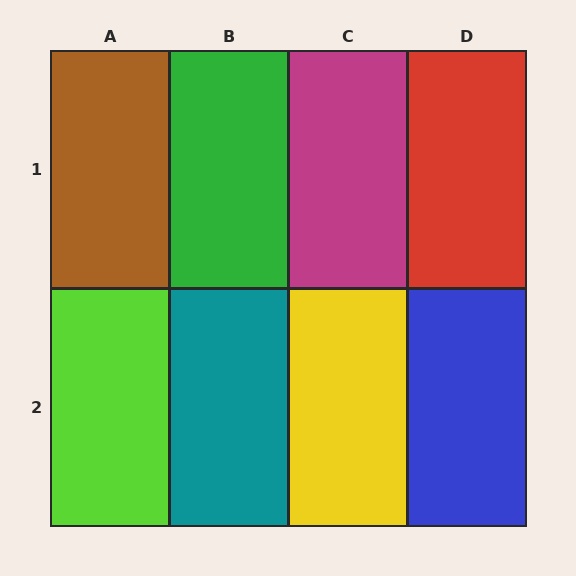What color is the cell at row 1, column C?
Magenta.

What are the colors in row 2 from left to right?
Lime, teal, yellow, blue.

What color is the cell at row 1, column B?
Green.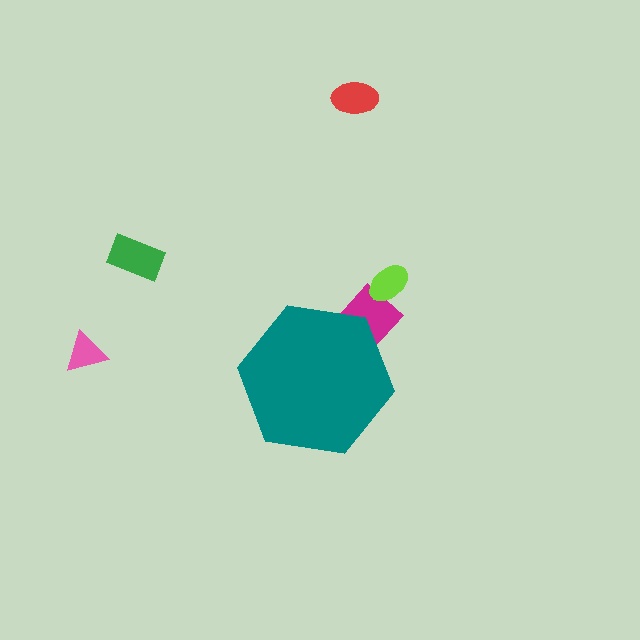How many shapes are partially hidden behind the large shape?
1 shape is partially hidden.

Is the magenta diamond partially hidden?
Yes, the magenta diamond is partially hidden behind the teal hexagon.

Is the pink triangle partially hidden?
No, the pink triangle is fully visible.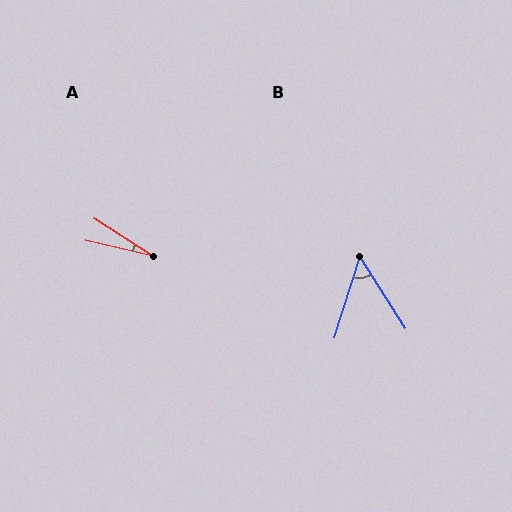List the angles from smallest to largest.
A (20°), B (50°).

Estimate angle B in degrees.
Approximately 50 degrees.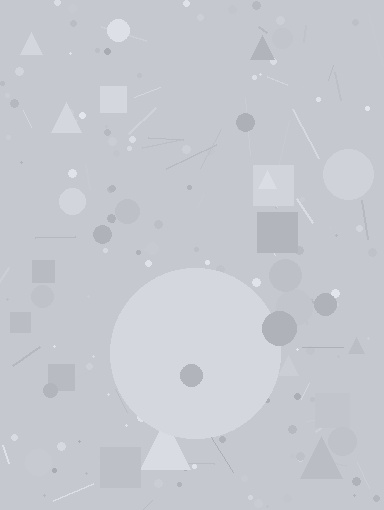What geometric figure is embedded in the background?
A circle is embedded in the background.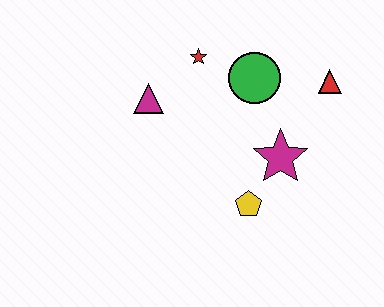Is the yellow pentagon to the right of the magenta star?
No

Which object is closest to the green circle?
The red star is closest to the green circle.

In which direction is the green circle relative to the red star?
The green circle is to the right of the red star.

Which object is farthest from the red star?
The yellow pentagon is farthest from the red star.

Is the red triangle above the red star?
No